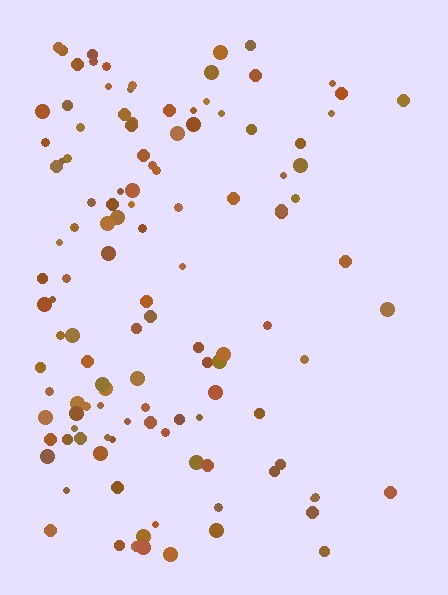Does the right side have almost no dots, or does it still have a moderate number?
Still a moderate number, just noticeably fewer than the left.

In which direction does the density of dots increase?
From right to left, with the left side densest.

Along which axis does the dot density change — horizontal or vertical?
Horizontal.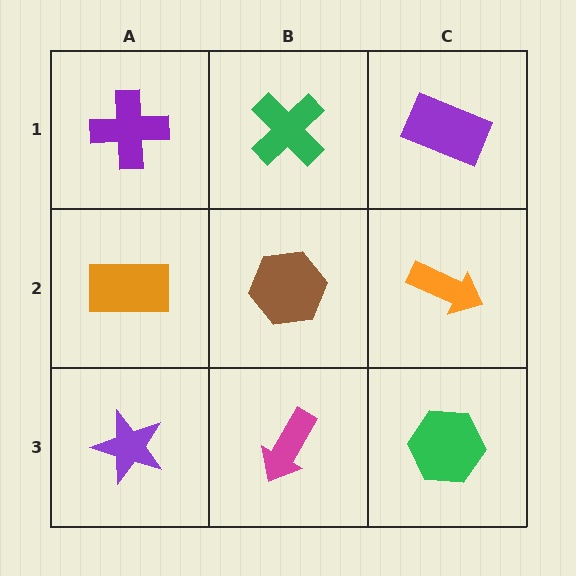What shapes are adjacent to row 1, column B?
A brown hexagon (row 2, column B), a purple cross (row 1, column A), a purple rectangle (row 1, column C).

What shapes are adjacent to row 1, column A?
An orange rectangle (row 2, column A), a green cross (row 1, column B).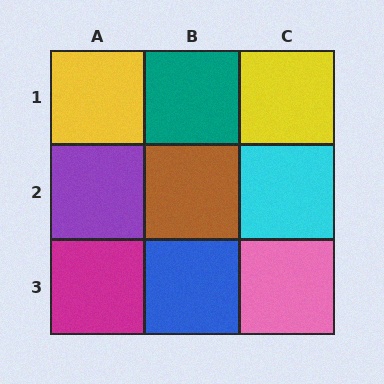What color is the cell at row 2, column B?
Brown.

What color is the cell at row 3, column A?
Magenta.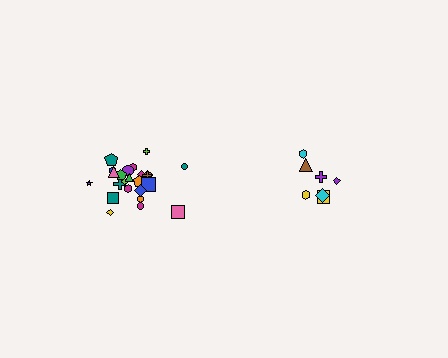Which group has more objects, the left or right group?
The left group.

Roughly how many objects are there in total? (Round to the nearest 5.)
Roughly 30 objects in total.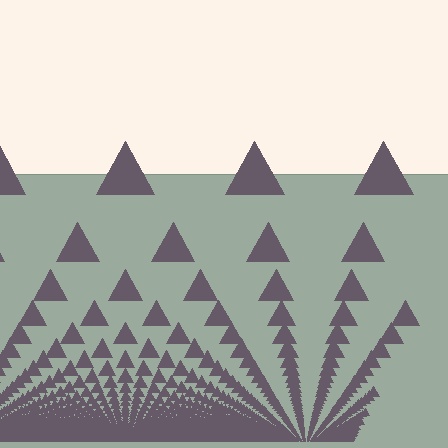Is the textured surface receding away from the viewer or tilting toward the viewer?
The surface appears to tilt toward the viewer. Texture elements get larger and sparser toward the top.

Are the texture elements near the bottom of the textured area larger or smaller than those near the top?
Smaller. The gradient is inverted — elements near the bottom are smaller and denser.